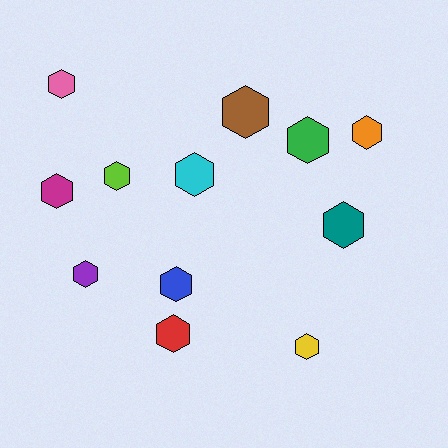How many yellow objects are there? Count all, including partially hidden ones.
There is 1 yellow object.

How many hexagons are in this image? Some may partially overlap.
There are 12 hexagons.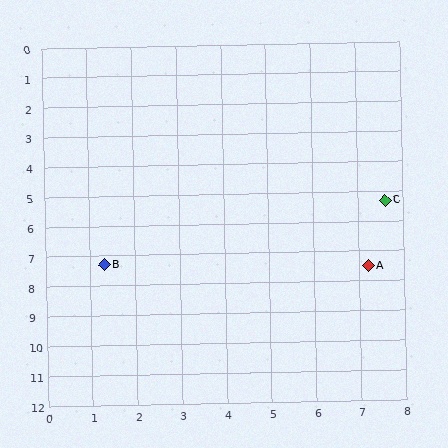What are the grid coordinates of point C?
Point C is at approximately (7.6, 5.3).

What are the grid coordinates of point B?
Point B is at approximately (1.3, 7.3).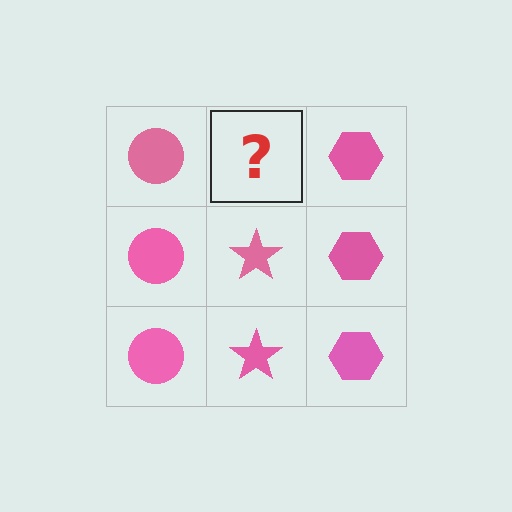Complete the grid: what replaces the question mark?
The question mark should be replaced with a pink star.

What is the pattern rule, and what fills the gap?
The rule is that each column has a consistent shape. The gap should be filled with a pink star.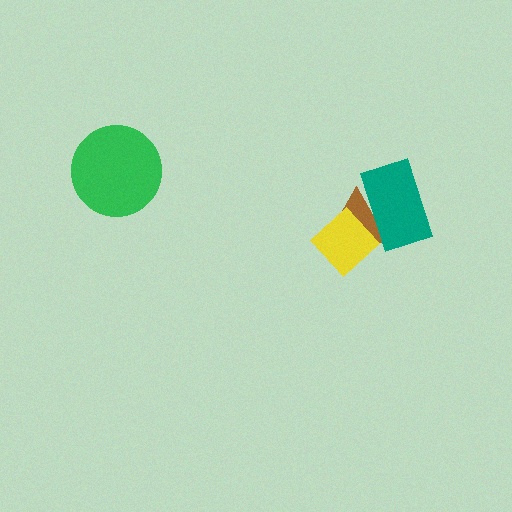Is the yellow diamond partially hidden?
Yes, it is partially covered by another shape.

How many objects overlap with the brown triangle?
2 objects overlap with the brown triangle.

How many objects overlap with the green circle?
0 objects overlap with the green circle.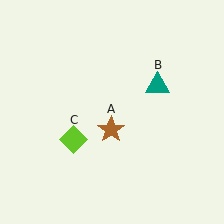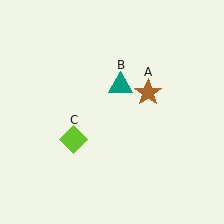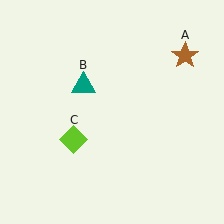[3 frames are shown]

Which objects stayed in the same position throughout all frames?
Lime diamond (object C) remained stationary.